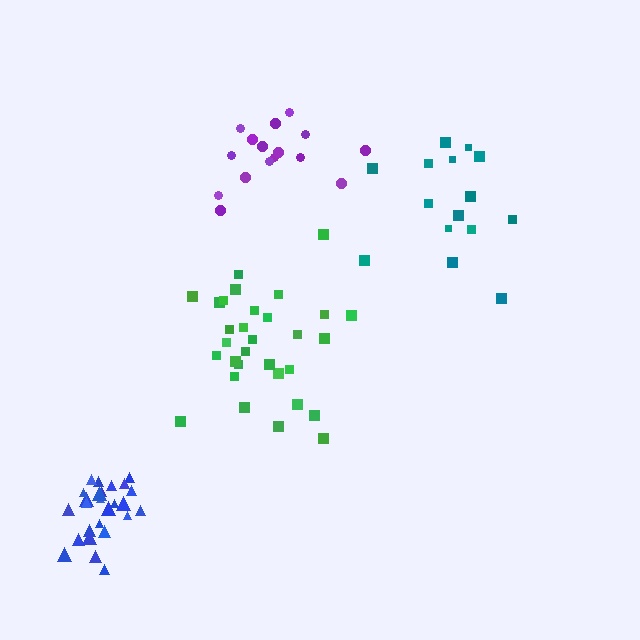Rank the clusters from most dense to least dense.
blue, purple, green, teal.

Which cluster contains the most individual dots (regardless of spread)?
Green (31).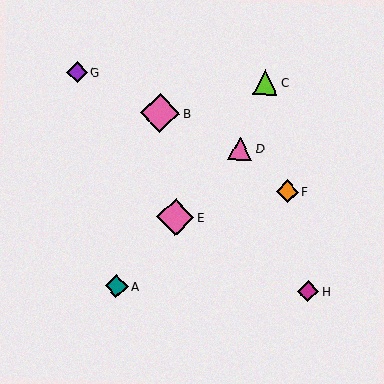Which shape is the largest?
The pink diamond (labeled B) is the largest.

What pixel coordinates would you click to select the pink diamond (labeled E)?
Click at (175, 217) to select the pink diamond E.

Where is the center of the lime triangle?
The center of the lime triangle is at (265, 82).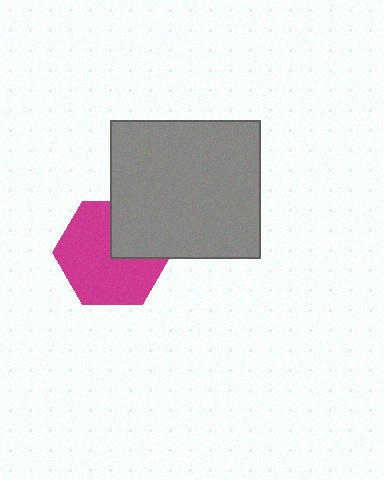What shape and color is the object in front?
The object in front is a gray rectangle.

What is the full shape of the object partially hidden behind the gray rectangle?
The partially hidden object is a magenta hexagon.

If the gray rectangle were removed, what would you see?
You would see the complete magenta hexagon.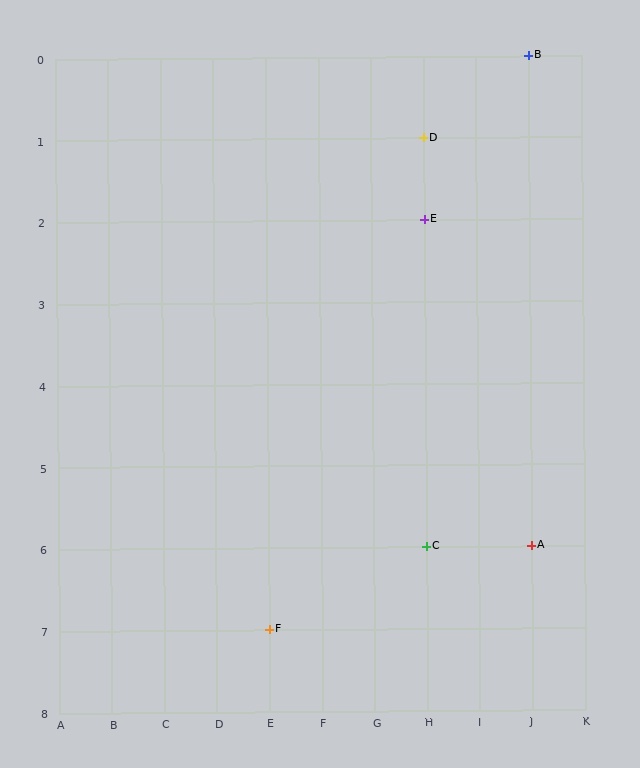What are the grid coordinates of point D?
Point D is at grid coordinates (H, 1).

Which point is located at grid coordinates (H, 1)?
Point D is at (H, 1).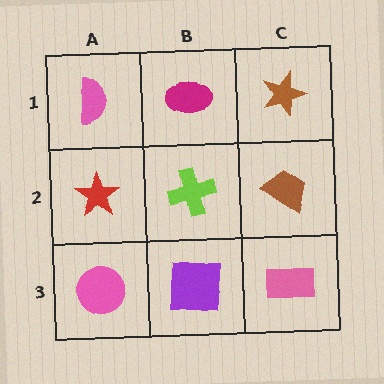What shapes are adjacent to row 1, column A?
A red star (row 2, column A), a magenta ellipse (row 1, column B).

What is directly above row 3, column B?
A lime cross.